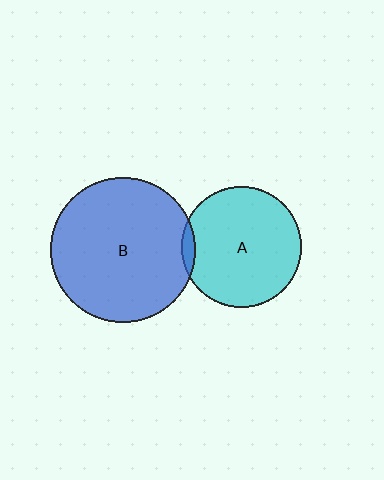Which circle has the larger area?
Circle B (blue).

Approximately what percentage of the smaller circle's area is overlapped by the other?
Approximately 5%.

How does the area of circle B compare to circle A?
Approximately 1.5 times.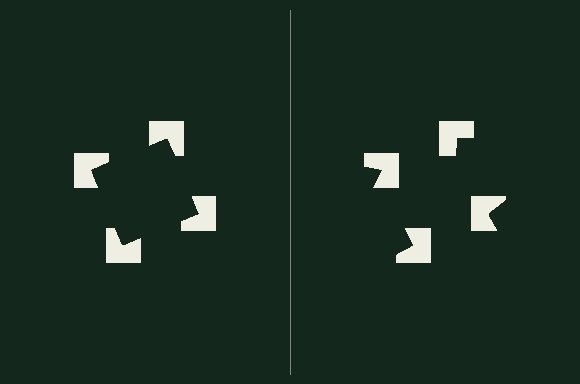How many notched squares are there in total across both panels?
8 — 4 on each side.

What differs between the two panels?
The notched squares are positioned identically on both sides; only the wedge orientations differ. On the left they align to a square; on the right they are misaligned.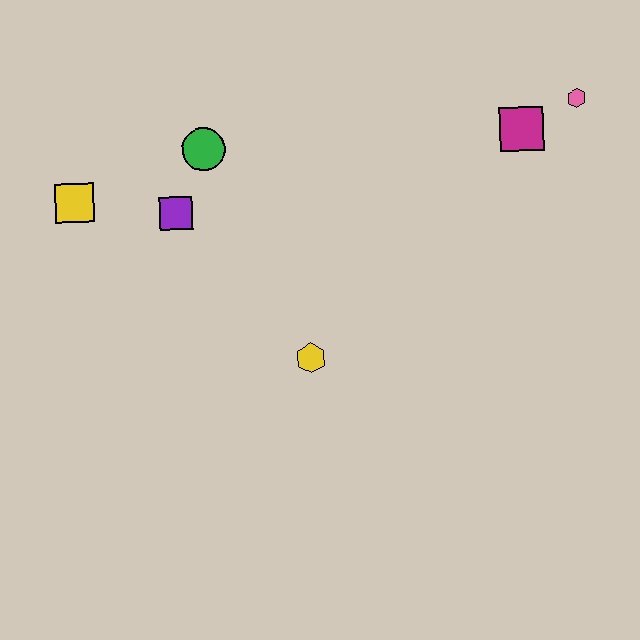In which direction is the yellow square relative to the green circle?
The yellow square is to the left of the green circle.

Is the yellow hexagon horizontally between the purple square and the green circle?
No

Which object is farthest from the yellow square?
The pink hexagon is farthest from the yellow square.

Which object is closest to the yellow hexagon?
The purple square is closest to the yellow hexagon.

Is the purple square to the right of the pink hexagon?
No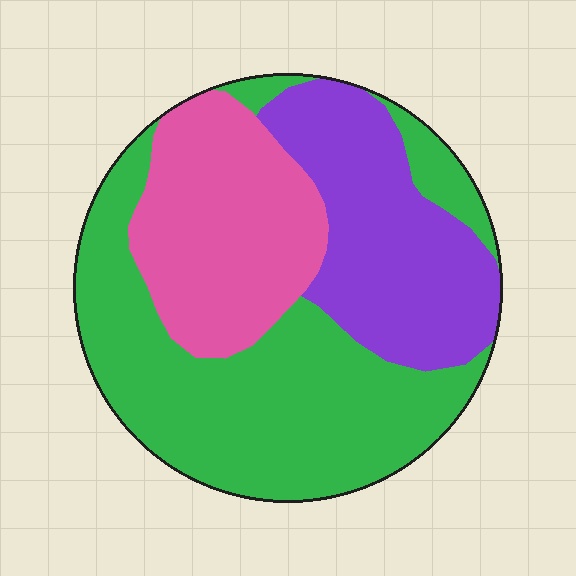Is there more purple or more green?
Green.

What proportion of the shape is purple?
Purple takes up about one quarter (1/4) of the shape.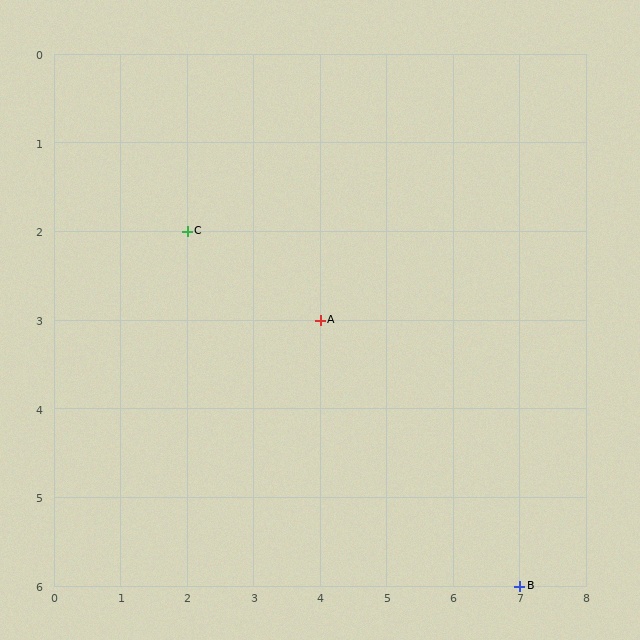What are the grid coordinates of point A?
Point A is at grid coordinates (4, 3).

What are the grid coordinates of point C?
Point C is at grid coordinates (2, 2).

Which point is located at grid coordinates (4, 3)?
Point A is at (4, 3).